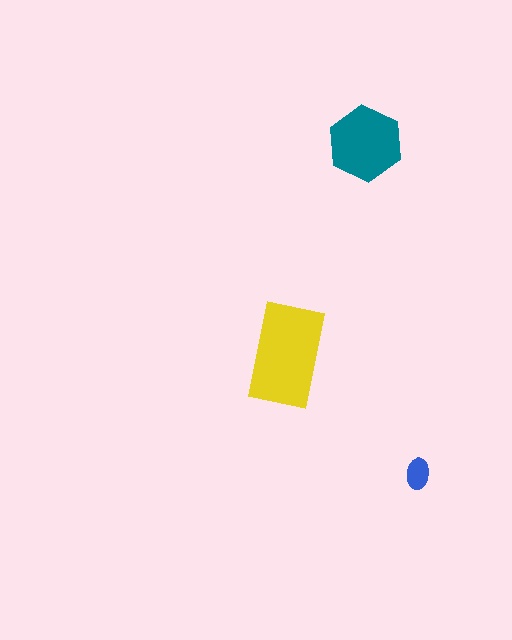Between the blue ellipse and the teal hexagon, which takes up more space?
The teal hexagon.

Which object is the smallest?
The blue ellipse.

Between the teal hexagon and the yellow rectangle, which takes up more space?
The yellow rectangle.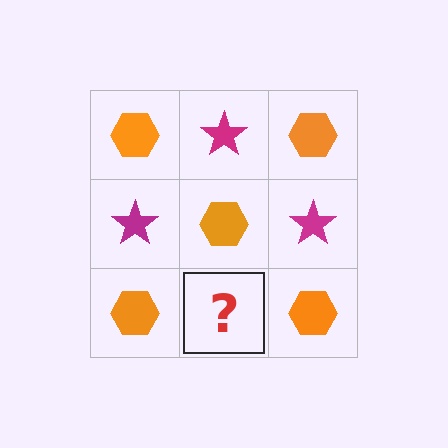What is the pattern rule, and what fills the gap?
The rule is that it alternates orange hexagon and magenta star in a checkerboard pattern. The gap should be filled with a magenta star.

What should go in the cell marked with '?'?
The missing cell should contain a magenta star.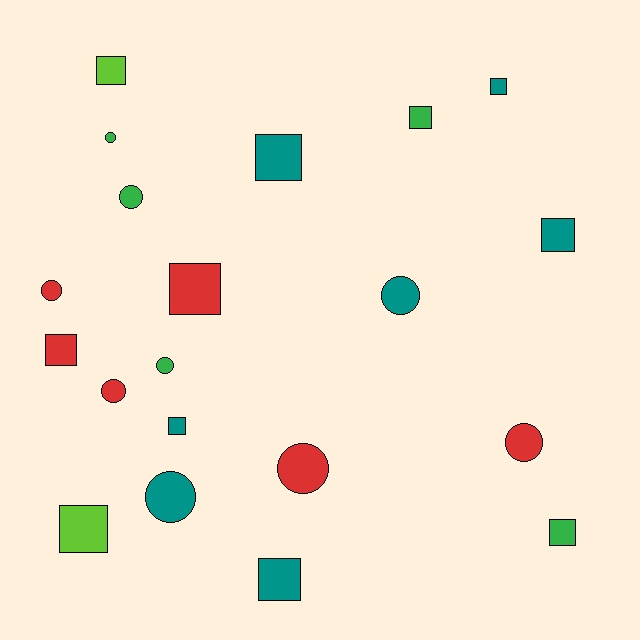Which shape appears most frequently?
Square, with 11 objects.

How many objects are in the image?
There are 20 objects.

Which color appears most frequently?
Teal, with 7 objects.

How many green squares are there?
There are 2 green squares.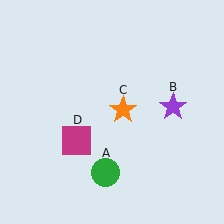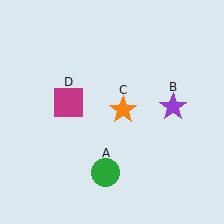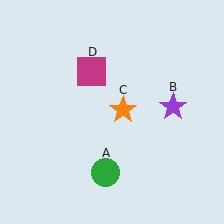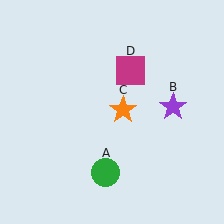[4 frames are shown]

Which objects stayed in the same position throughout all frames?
Green circle (object A) and purple star (object B) and orange star (object C) remained stationary.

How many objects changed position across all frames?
1 object changed position: magenta square (object D).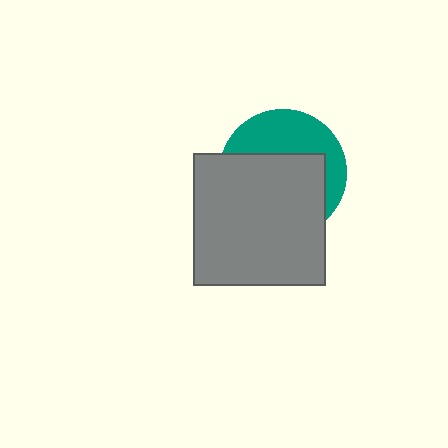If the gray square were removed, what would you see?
You would see the complete teal circle.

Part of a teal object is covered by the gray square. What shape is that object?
It is a circle.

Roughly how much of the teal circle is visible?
A small part of it is visible (roughly 40%).